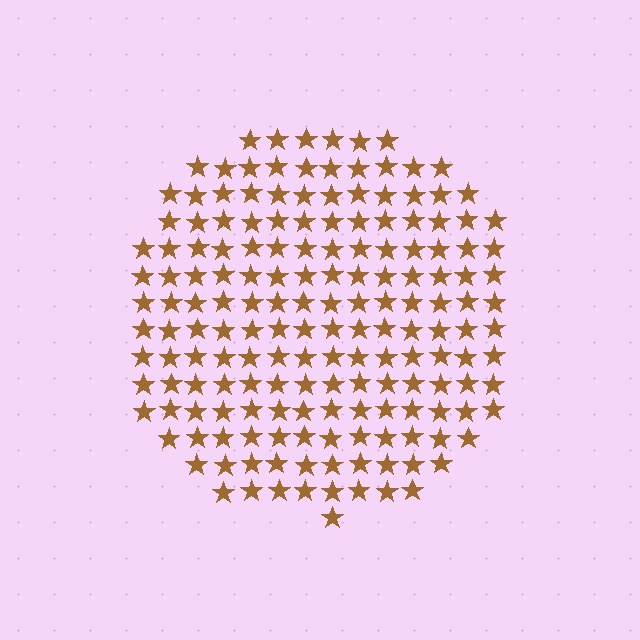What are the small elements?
The small elements are stars.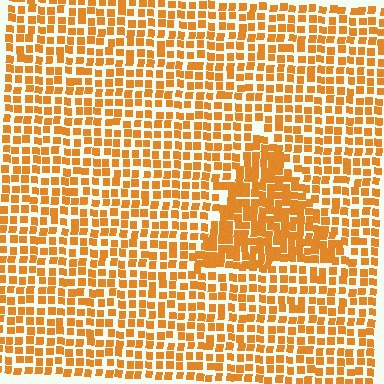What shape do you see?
I see a triangle.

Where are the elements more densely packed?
The elements are more densely packed inside the triangle boundary.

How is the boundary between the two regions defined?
The boundary is defined by a change in element density (approximately 1.6x ratio). All elements are the same color, size, and shape.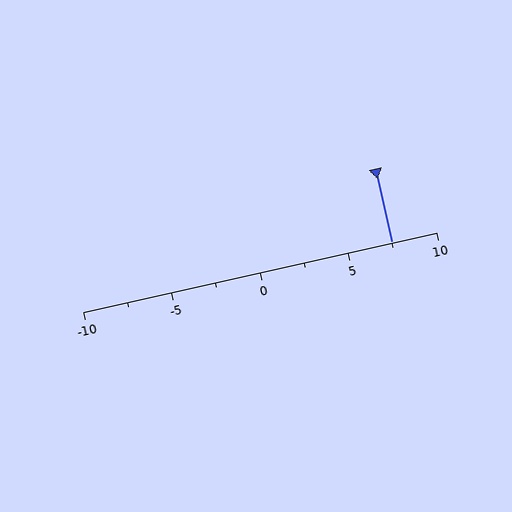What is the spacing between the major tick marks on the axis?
The major ticks are spaced 5 apart.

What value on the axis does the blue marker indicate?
The marker indicates approximately 7.5.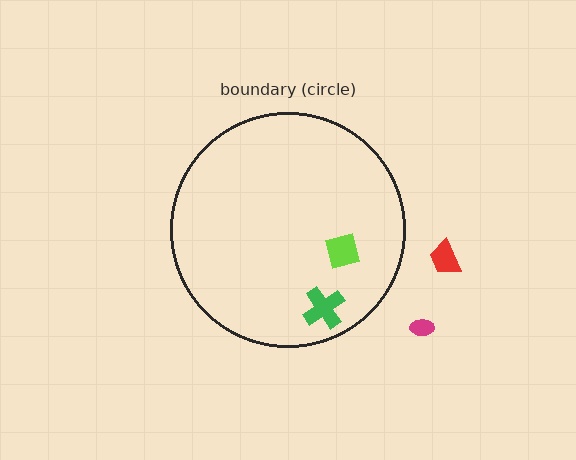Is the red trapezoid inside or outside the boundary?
Outside.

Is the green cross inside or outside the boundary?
Inside.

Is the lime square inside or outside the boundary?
Inside.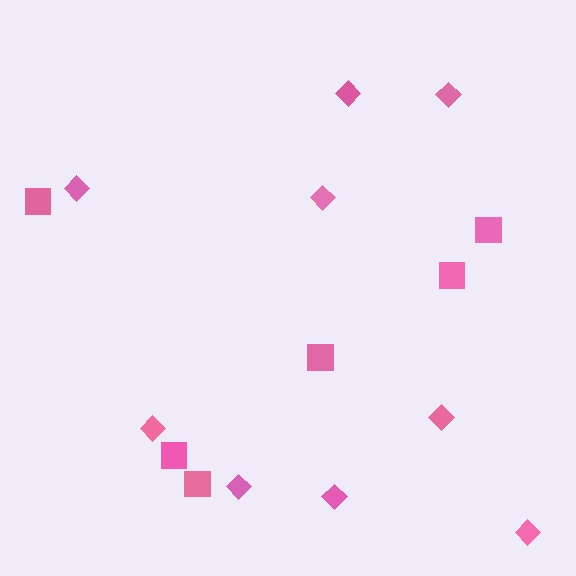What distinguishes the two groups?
There are 2 groups: one group of squares (6) and one group of diamonds (9).